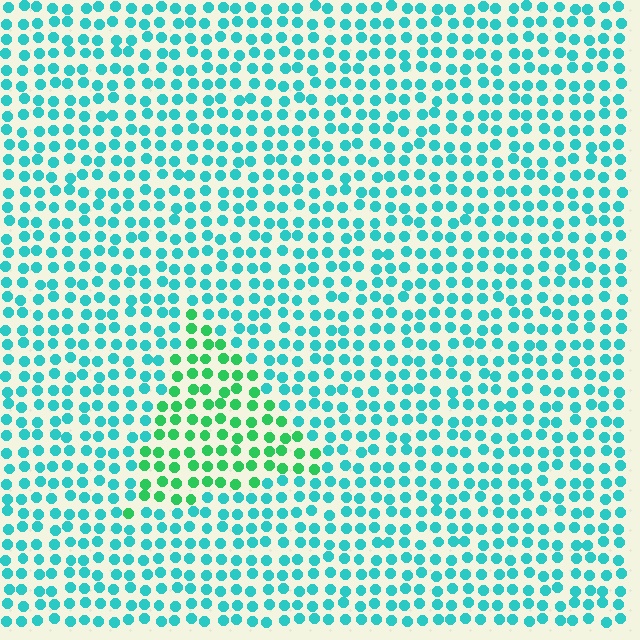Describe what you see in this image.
The image is filled with small cyan elements in a uniform arrangement. A triangle-shaped region is visible where the elements are tinted to a slightly different hue, forming a subtle color boundary.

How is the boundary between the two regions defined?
The boundary is defined purely by a slight shift in hue (about 40 degrees). Spacing, size, and orientation are identical on both sides.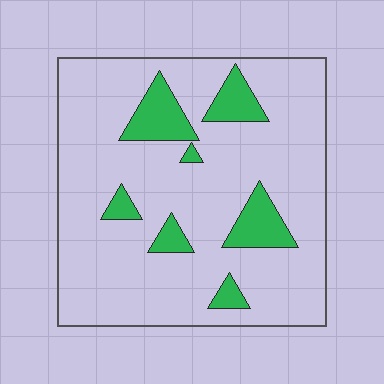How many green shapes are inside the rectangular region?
7.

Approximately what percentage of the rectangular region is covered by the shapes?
Approximately 15%.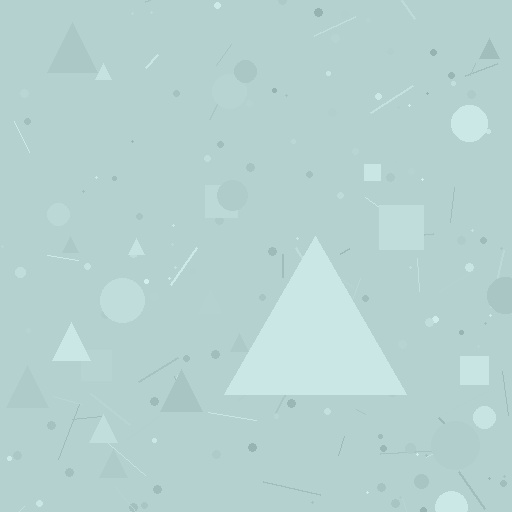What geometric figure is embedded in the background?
A triangle is embedded in the background.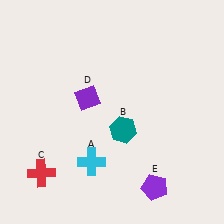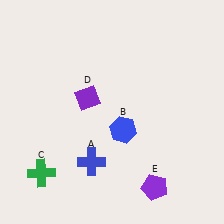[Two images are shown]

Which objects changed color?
A changed from cyan to blue. B changed from teal to blue. C changed from red to green.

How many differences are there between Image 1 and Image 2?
There are 3 differences between the two images.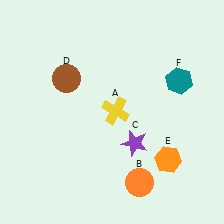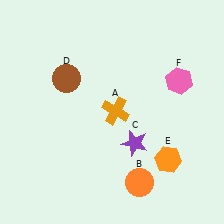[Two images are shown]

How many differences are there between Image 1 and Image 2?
There are 2 differences between the two images.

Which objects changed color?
A changed from yellow to orange. F changed from teal to pink.